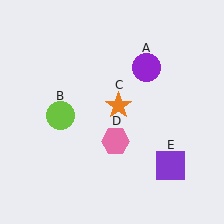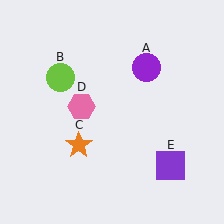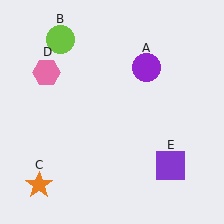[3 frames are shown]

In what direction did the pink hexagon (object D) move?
The pink hexagon (object D) moved up and to the left.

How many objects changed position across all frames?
3 objects changed position: lime circle (object B), orange star (object C), pink hexagon (object D).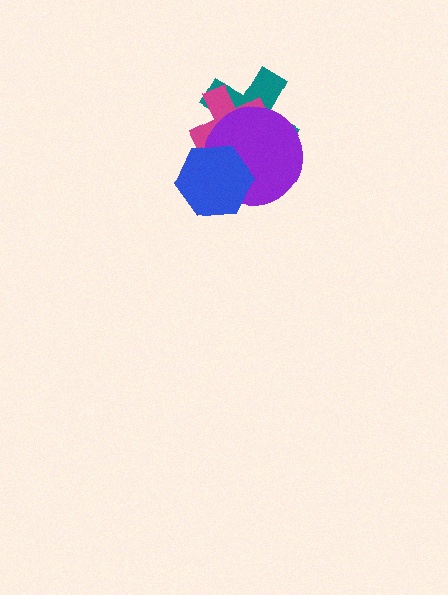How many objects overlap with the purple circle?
3 objects overlap with the purple circle.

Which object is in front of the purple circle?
The blue hexagon is in front of the purple circle.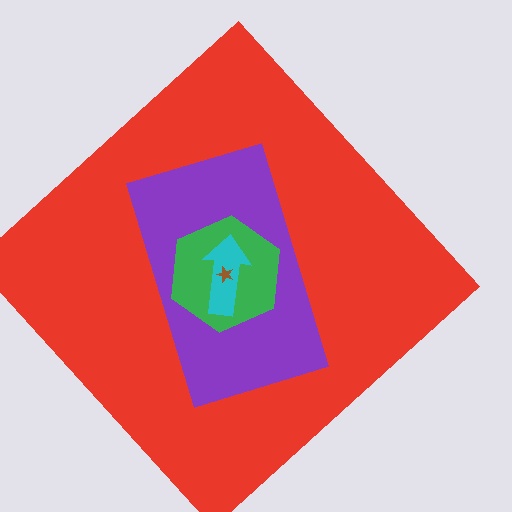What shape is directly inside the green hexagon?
The cyan arrow.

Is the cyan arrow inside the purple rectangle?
Yes.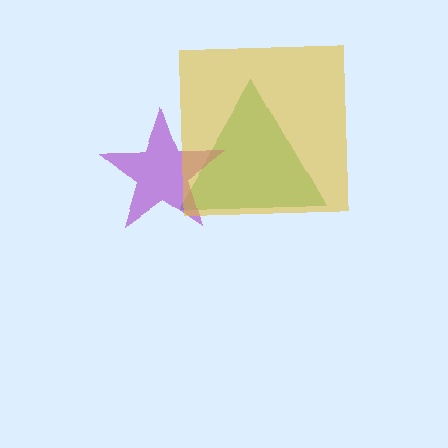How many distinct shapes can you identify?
There are 3 distinct shapes: a green triangle, a purple star, a yellow square.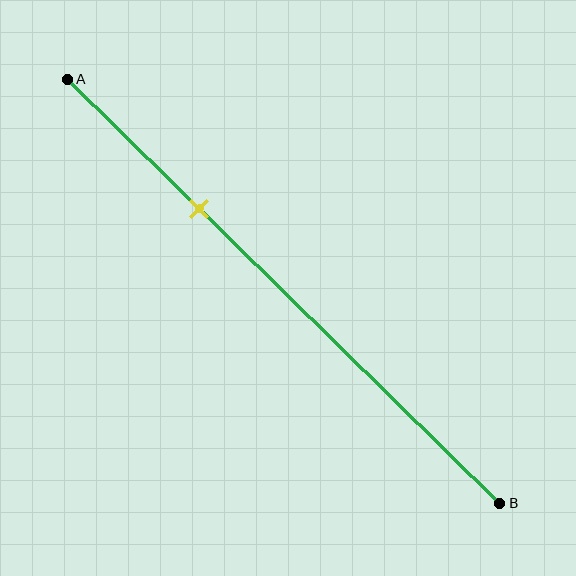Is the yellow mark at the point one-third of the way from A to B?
Yes, the mark is approximately at the one-third point.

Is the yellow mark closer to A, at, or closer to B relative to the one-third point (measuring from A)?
The yellow mark is approximately at the one-third point of segment AB.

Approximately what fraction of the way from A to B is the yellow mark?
The yellow mark is approximately 30% of the way from A to B.